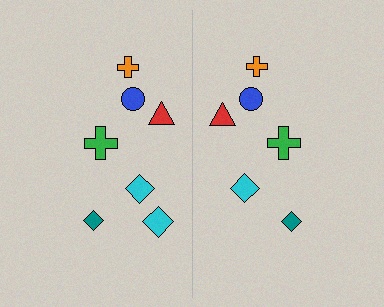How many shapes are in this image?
There are 13 shapes in this image.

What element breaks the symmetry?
A cyan diamond is missing from the right side.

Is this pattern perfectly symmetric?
No, the pattern is not perfectly symmetric. A cyan diamond is missing from the right side.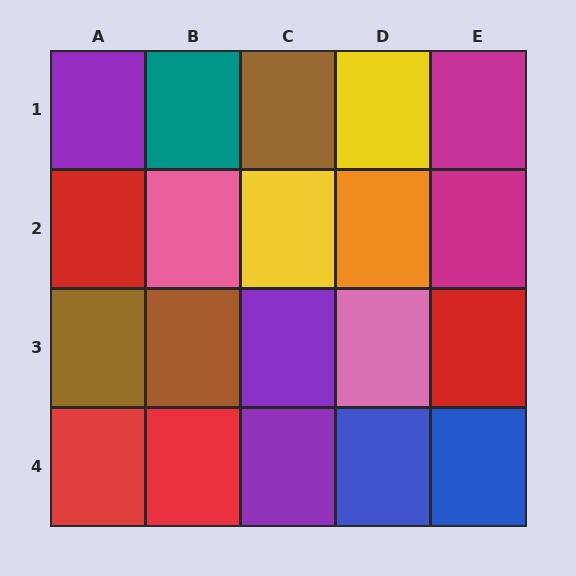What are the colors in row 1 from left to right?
Purple, teal, brown, yellow, magenta.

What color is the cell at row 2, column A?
Red.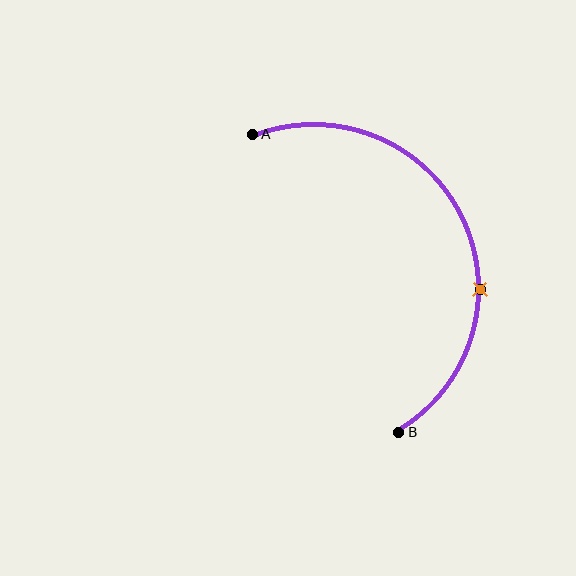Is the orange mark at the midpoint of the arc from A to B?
No. The orange mark lies on the arc but is closer to endpoint B. The arc midpoint would be at the point on the curve equidistant along the arc from both A and B.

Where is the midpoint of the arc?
The arc midpoint is the point on the curve farthest from the straight line joining A and B. It sits to the right of that line.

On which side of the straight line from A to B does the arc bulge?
The arc bulges to the right of the straight line connecting A and B.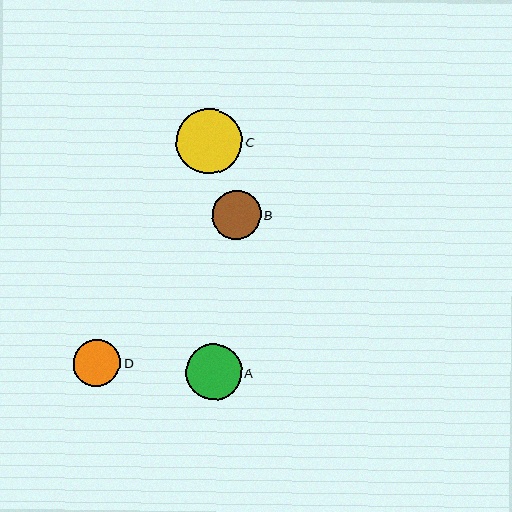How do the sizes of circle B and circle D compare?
Circle B and circle D are approximately the same size.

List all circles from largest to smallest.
From largest to smallest: C, A, B, D.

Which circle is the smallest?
Circle D is the smallest with a size of approximately 48 pixels.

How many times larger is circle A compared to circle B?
Circle A is approximately 1.1 times the size of circle B.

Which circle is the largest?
Circle C is the largest with a size of approximately 66 pixels.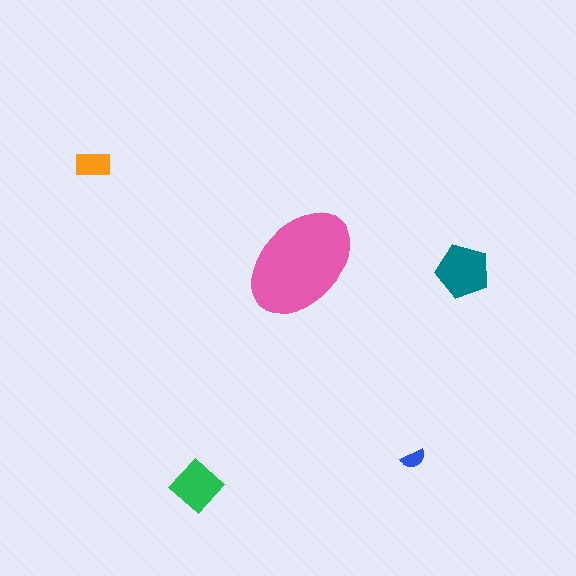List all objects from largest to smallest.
The pink ellipse, the teal pentagon, the green diamond, the orange rectangle, the blue semicircle.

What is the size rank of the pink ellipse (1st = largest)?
1st.